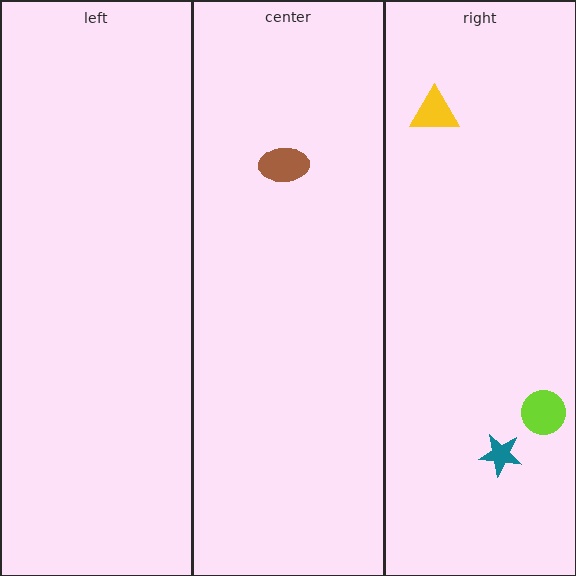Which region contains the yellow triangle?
The right region.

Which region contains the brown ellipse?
The center region.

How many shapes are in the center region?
1.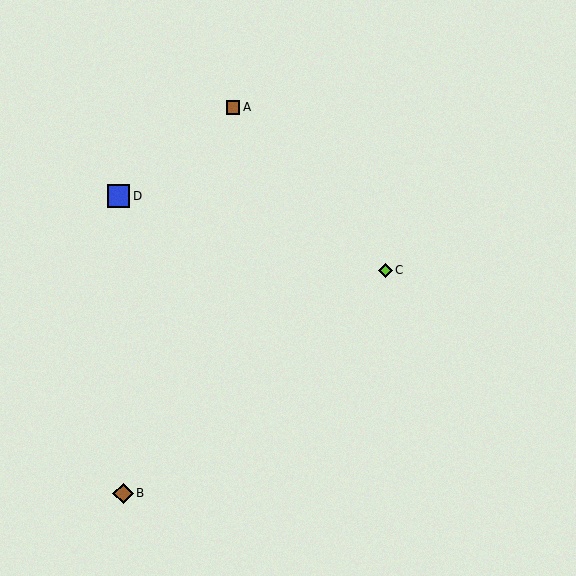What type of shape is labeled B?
Shape B is a brown diamond.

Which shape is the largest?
The blue square (labeled D) is the largest.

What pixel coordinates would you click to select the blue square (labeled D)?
Click at (119, 196) to select the blue square D.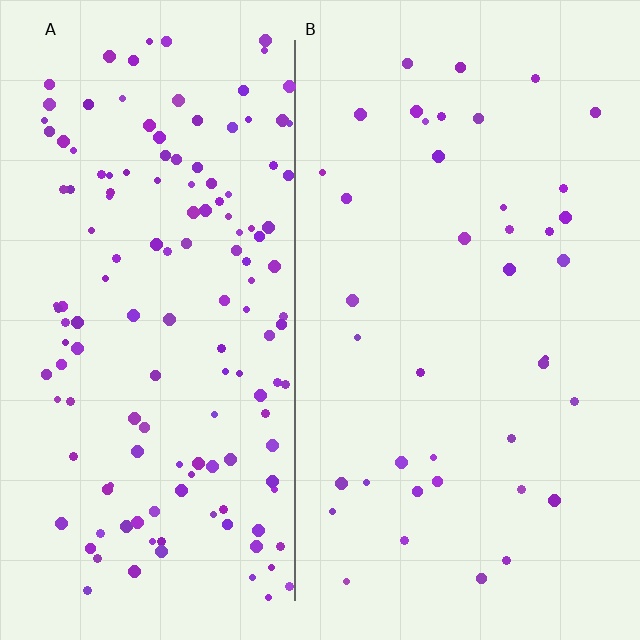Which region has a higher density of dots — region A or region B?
A (the left).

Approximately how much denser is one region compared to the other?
Approximately 3.7× — region A over region B.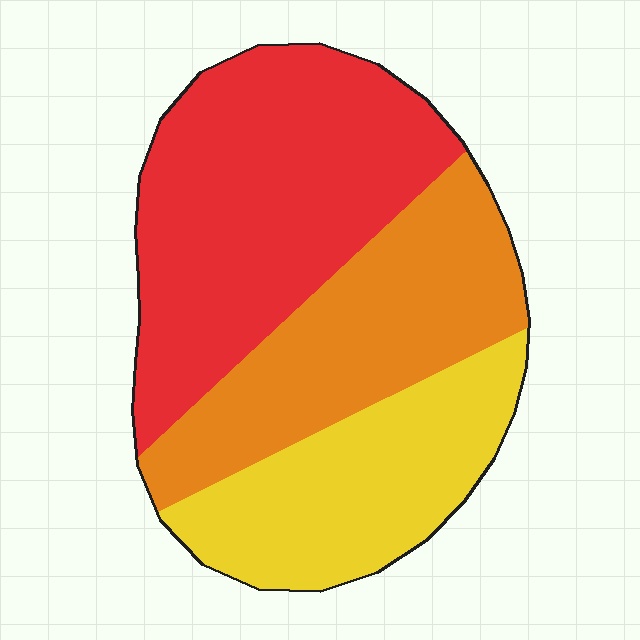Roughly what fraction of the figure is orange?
Orange covers 30% of the figure.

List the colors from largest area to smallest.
From largest to smallest: red, orange, yellow.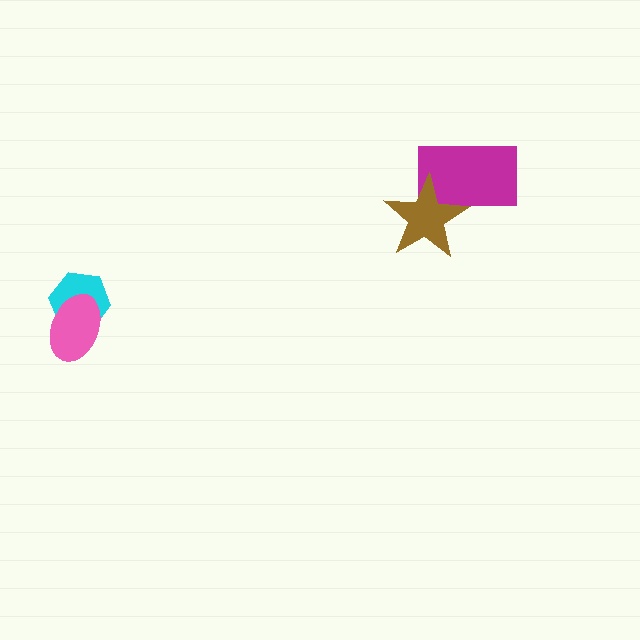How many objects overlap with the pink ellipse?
1 object overlaps with the pink ellipse.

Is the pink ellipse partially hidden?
No, no other shape covers it.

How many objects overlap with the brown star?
1 object overlaps with the brown star.